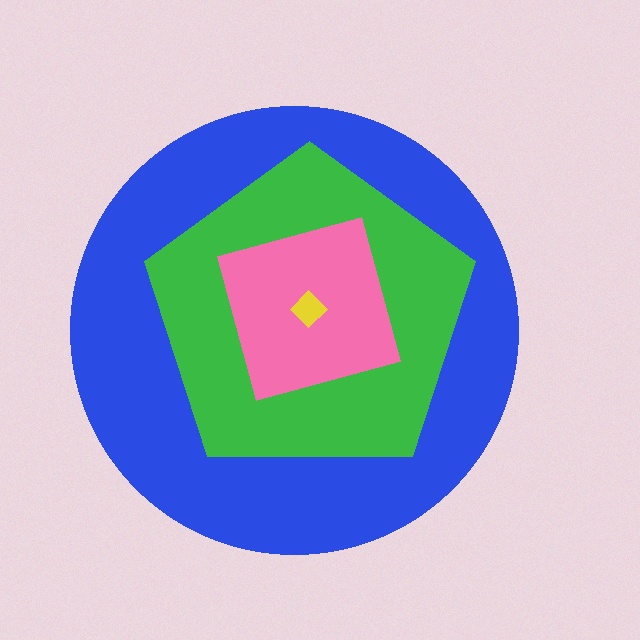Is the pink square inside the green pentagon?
Yes.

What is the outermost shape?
The blue circle.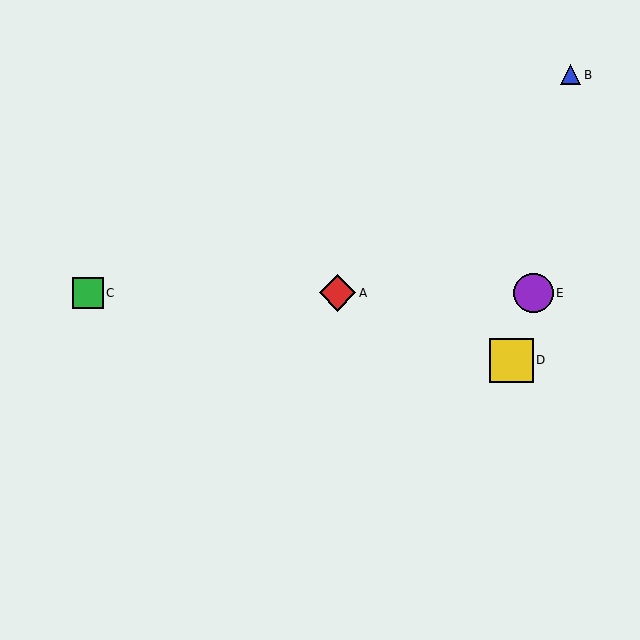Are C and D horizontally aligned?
No, C is at y≈293 and D is at y≈360.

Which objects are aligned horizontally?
Objects A, C, E are aligned horizontally.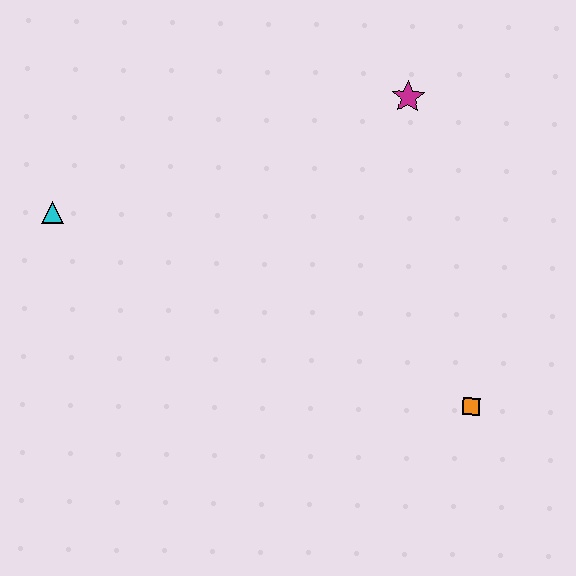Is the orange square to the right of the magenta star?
Yes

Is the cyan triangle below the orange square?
No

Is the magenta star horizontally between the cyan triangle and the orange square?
Yes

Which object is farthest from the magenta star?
The cyan triangle is farthest from the magenta star.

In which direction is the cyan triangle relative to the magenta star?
The cyan triangle is to the left of the magenta star.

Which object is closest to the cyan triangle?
The magenta star is closest to the cyan triangle.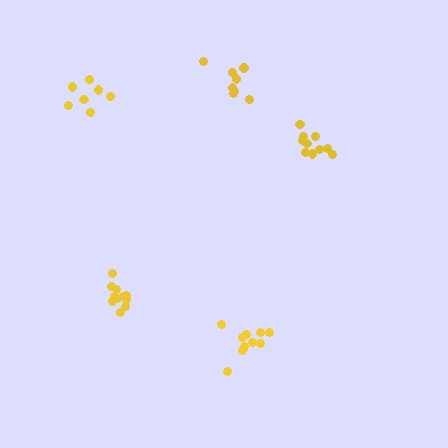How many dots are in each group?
Group 1: 11 dots, Group 2: 7 dots, Group 3: 10 dots, Group 4: 10 dots, Group 5: 8 dots (46 total).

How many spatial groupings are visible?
There are 5 spatial groupings.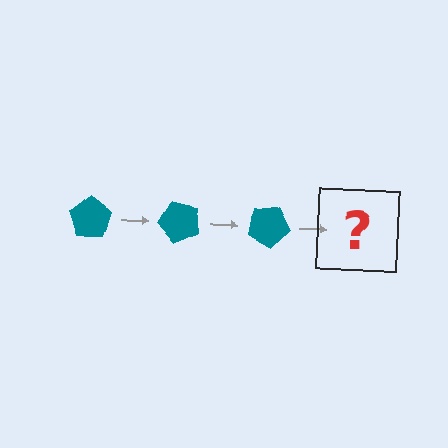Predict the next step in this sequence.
The next step is a teal pentagon rotated 150 degrees.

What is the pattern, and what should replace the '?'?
The pattern is that the pentagon rotates 50 degrees each step. The '?' should be a teal pentagon rotated 150 degrees.